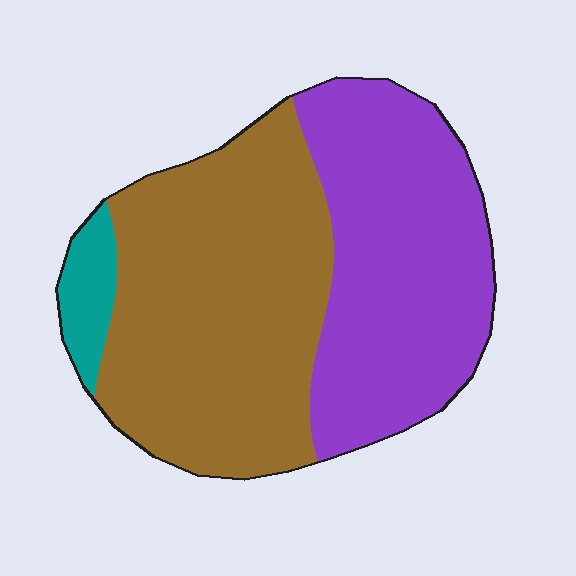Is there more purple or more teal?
Purple.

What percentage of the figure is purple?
Purple covers around 40% of the figure.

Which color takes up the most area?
Brown, at roughly 50%.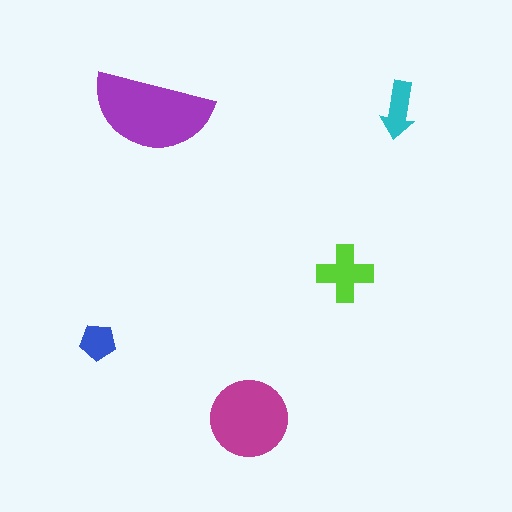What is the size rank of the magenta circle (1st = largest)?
2nd.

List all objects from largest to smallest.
The purple semicircle, the magenta circle, the lime cross, the cyan arrow, the blue pentagon.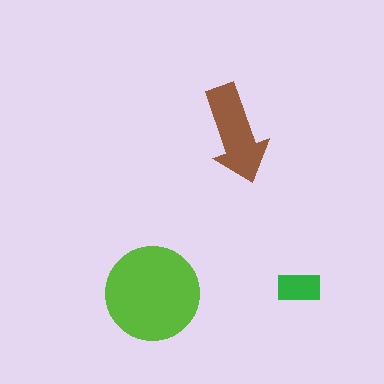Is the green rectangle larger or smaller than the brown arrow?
Smaller.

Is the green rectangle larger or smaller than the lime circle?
Smaller.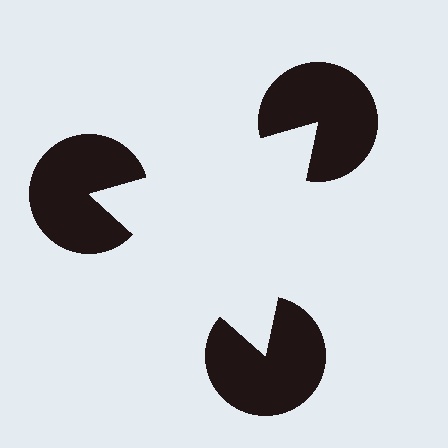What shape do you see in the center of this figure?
An illusory triangle — its edges are inferred from the aligned wedge cuts in the pac-man discs, not physically drawn.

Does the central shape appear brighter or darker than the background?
It typically appears slightly brighter than the background, even though no actual brightness change is drawn.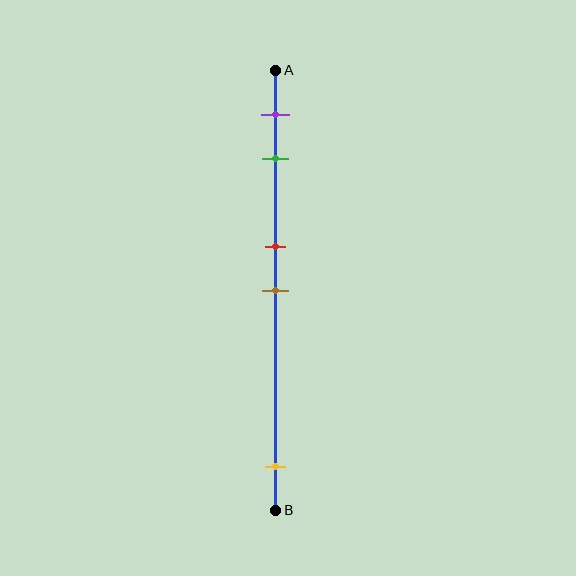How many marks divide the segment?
There are 5 marks dividing the segment.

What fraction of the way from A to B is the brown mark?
The brown mark is approximately 50% (0.5) of the way from A to B.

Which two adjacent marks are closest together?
The red and brown marks are the closest adjacent pair.